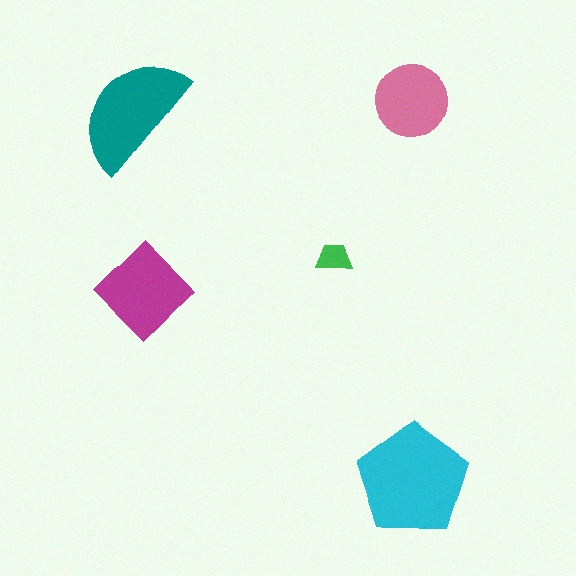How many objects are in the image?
There are 5 objects in the image.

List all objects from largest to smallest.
The cyan pentagon, the teal semicircle, the magenta diamond, the pink circle, the green trapezoid.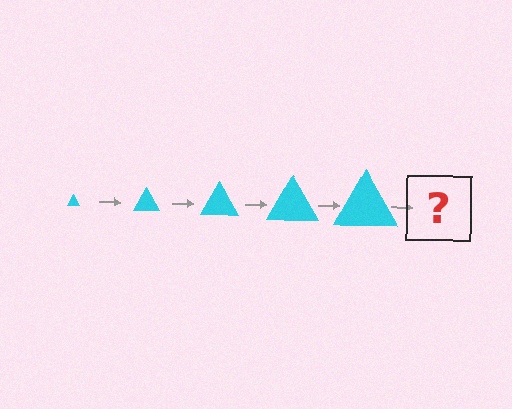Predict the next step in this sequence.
The next step is a cyan triangle, larger than the previous one.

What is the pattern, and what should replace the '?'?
The pattern is that the triangle gets progressively larger each step. The '?' should be a cyan triangle, larger than the previous one.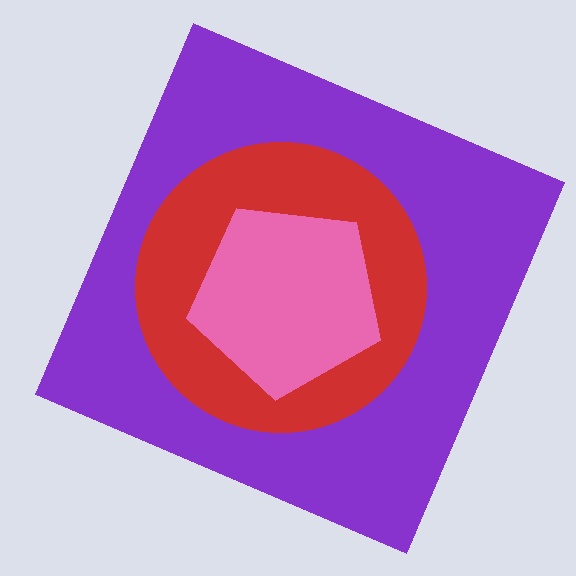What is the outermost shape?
The purple square.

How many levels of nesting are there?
3.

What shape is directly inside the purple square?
The red circle.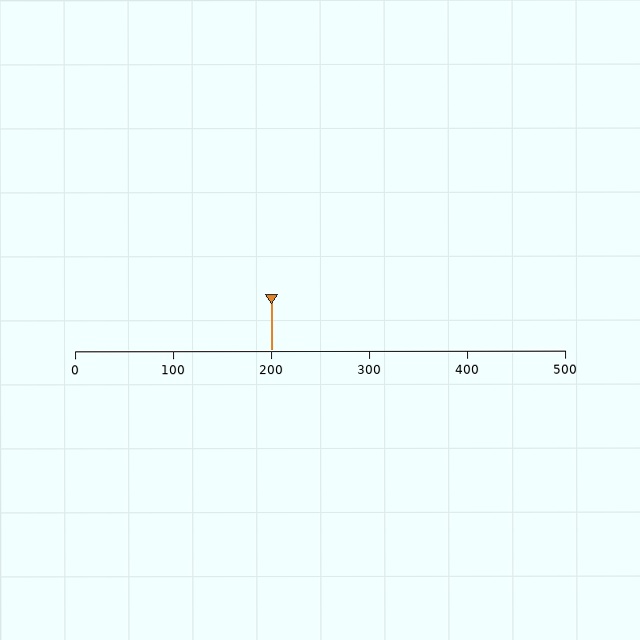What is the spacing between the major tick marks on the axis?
The major ticks are spaced 100 apart.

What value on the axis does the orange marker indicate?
The marker indicates approximately 200.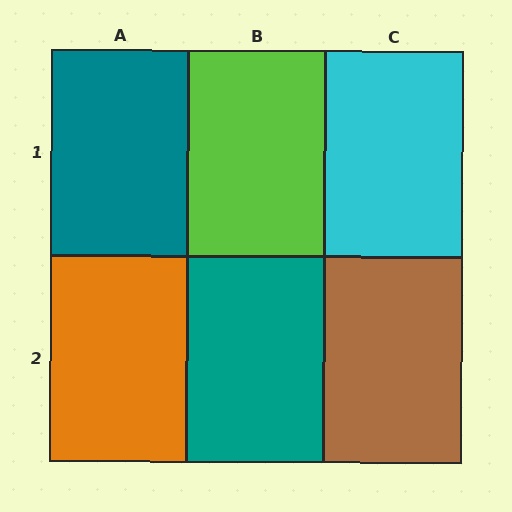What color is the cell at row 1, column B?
Lime.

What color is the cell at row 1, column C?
Cyan.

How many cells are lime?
1 cell is lime.